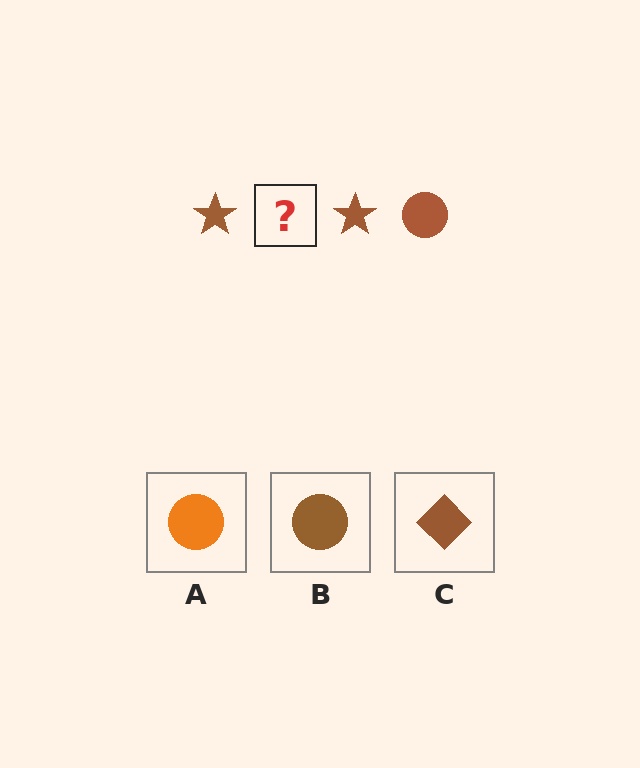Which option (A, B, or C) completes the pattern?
B.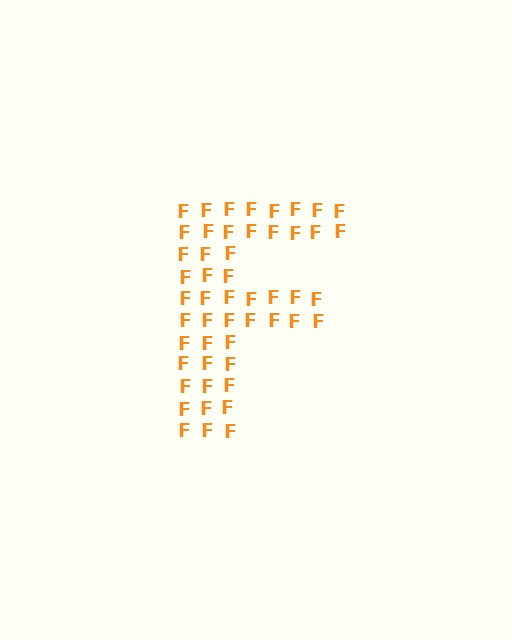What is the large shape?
The large shape is the letter F.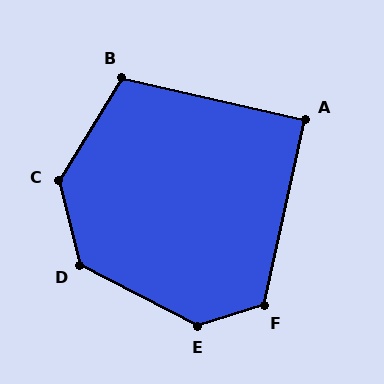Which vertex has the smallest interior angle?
A, at approximately 90 degrees.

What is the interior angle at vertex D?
Approximately 131 degrees (obtuse).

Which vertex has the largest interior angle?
E, at approximately 135 degrees.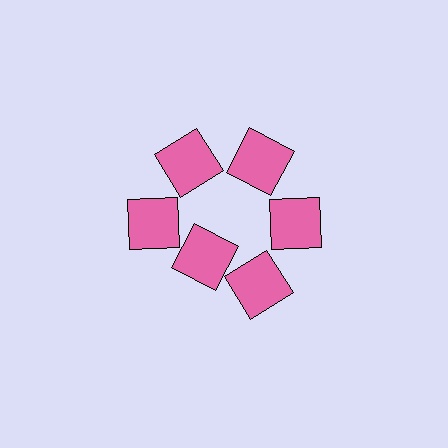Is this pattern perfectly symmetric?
No. The 6 pink squares are arranged in a ring, but one element near the 7 o'clock position is pulled inward toward the center, breaking the 6-fold rotational symmetry.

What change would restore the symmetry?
The symmetry would be restored by moving it outward, back onto the ring so that all 6 squares sit at equal angles and equal distance from the center.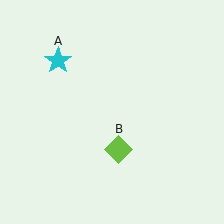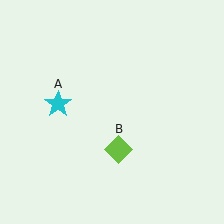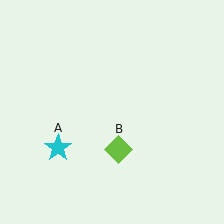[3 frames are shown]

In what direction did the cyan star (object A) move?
The cyan star (object A) moved down.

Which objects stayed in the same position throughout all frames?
Lime diamond (object B) remained stationary.